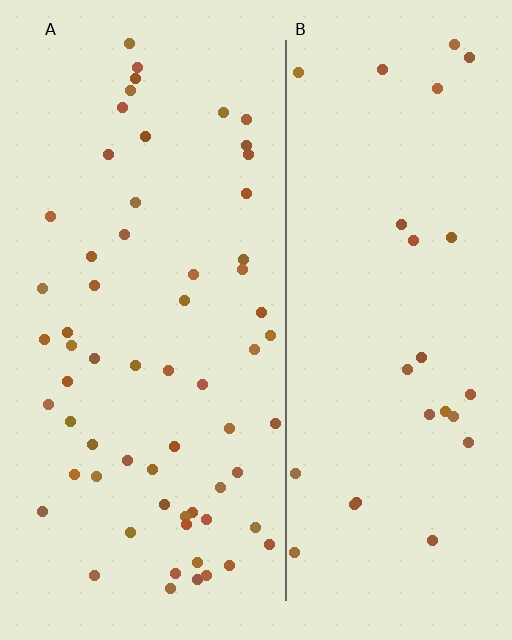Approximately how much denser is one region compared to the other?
Approximately 2.3× — region A over region B.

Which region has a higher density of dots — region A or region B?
A (the left).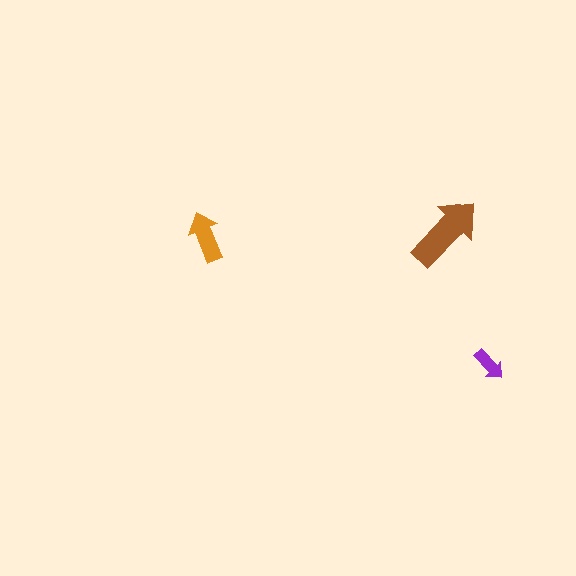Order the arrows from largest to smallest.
the brown one, the orange one, the purple one.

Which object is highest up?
The brown arrow is topmost.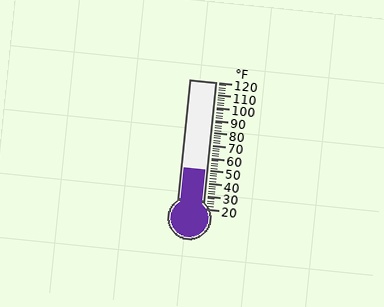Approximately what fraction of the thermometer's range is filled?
The thermometer is filled to approximately 30% of its range.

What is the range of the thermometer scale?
The thermometer scale ranges from 20°F to 120°F.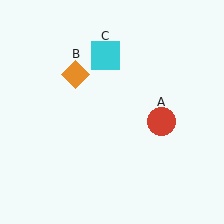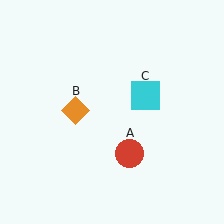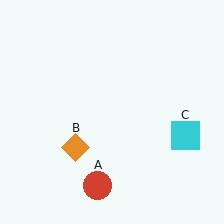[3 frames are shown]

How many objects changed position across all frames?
3 objects changed position: red circle (object A), orange diamond (object B), cyan square (object C).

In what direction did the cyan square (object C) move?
The cyan square (object C) moved down and to the right.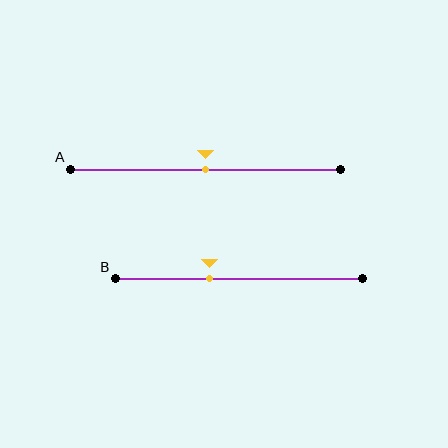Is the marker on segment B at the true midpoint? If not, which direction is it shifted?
No, the marker on segment B is shifted to the left by about 12% of the segment length.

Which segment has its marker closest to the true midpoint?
Segment A has its marker closest to the true midpoint.